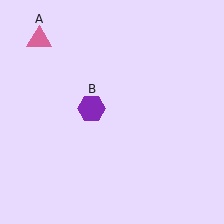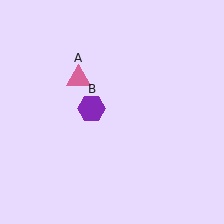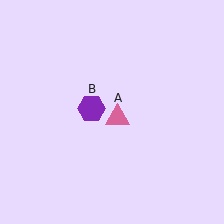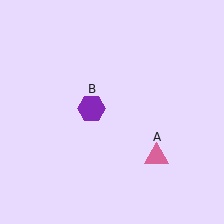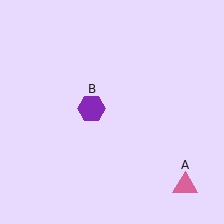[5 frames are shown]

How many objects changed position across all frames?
1 object changed position: pink triangle (object A).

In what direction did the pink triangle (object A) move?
The pink triangle (object A) moved down and to the right.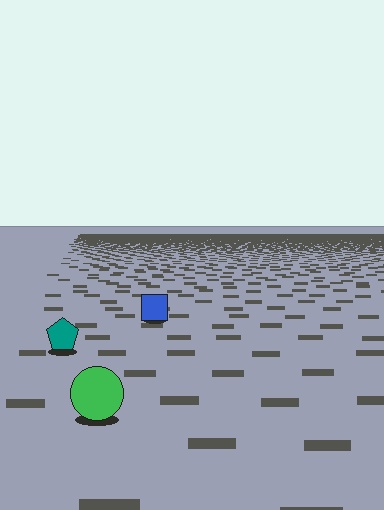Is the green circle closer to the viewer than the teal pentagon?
Yes. The green circle is closer — you can tell from the texture gradient: the ground texture is coarser near it.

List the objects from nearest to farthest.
From nearest to farthest: the green circle, the teal pentagon, the blue square.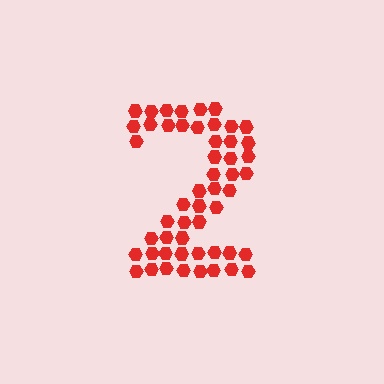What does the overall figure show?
The overall figure shows the digit 2.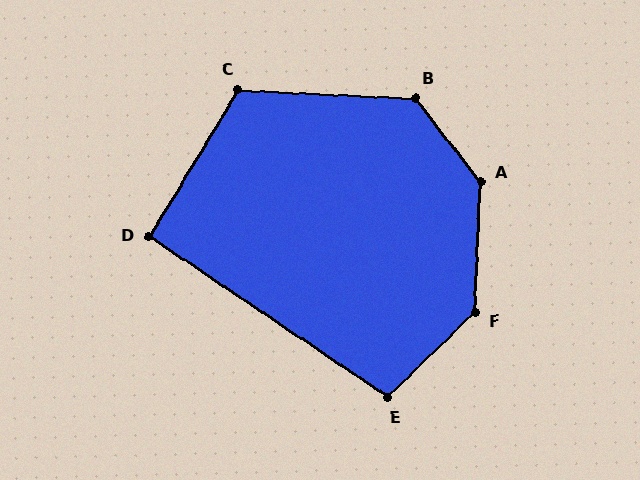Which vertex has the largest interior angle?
A, at approximately 140 degrees.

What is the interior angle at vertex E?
Approximately 102 degrees (obtuse).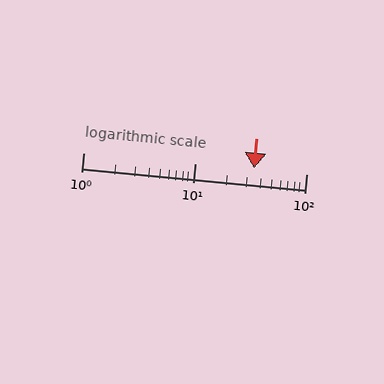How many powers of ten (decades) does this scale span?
The scale spans 2 decades, from 1 to 100.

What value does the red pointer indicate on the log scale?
The pointer indicates approximately 34.